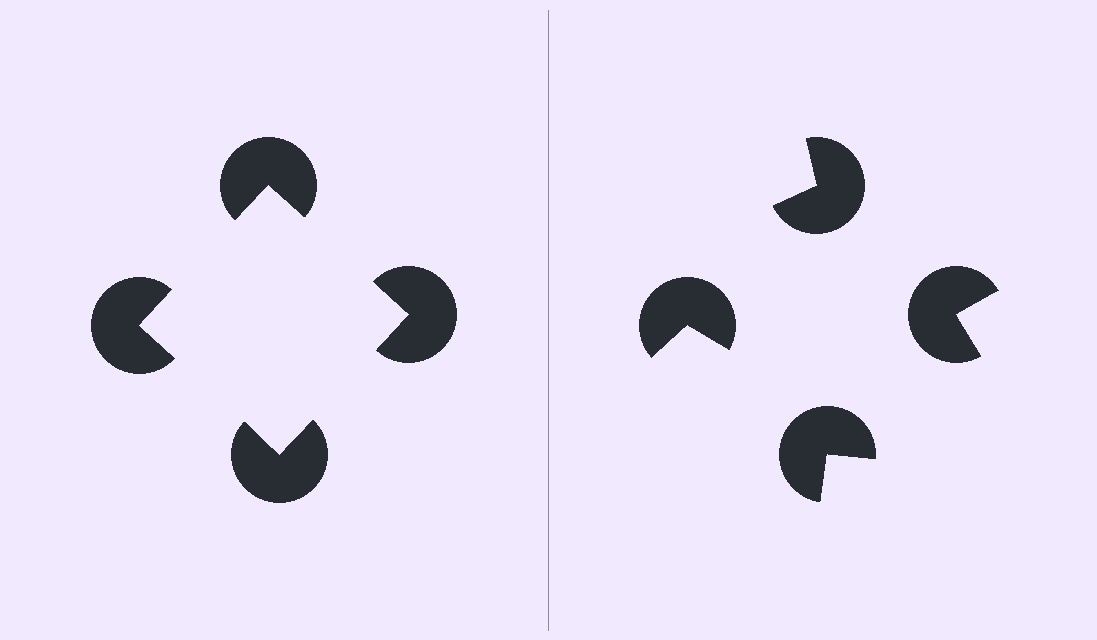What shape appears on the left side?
An illusory square.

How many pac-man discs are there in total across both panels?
8 — 4 on each side.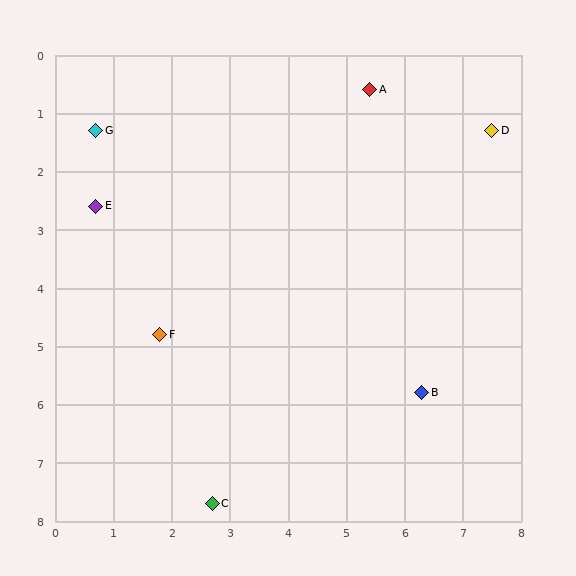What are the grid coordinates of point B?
Point B is at approximately (6.3, 5.8).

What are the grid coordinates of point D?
Point D is at approximately (7.5, 1.3).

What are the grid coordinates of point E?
Point E is at approximately (0.7, 2.6).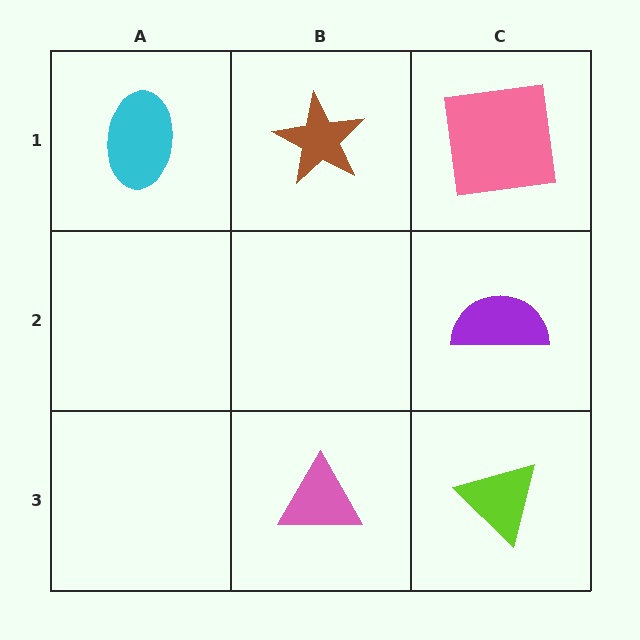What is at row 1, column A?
A cyan ellipse.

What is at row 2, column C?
A purple semicircle.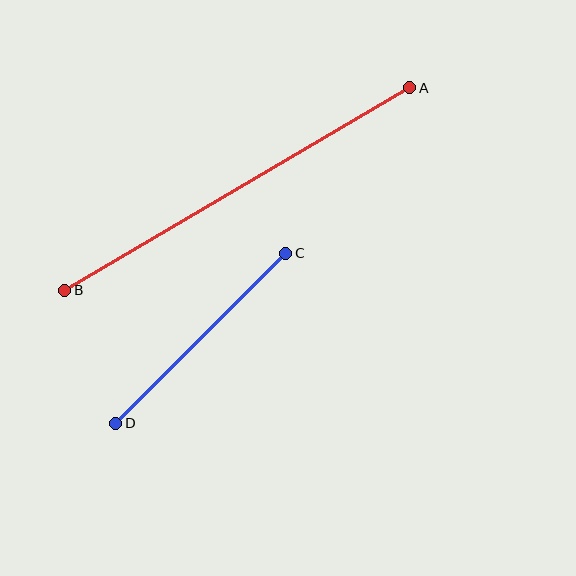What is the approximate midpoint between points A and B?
The midpoint is at approximately (237, 189) pixels.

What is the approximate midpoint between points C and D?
The midpoint is at approximately (201, 338) pixels.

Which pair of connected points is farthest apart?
Points A and B are farthest apart.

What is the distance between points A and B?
The distance is approximately 400 pixels.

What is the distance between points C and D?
The distance is approximately 240 pixels.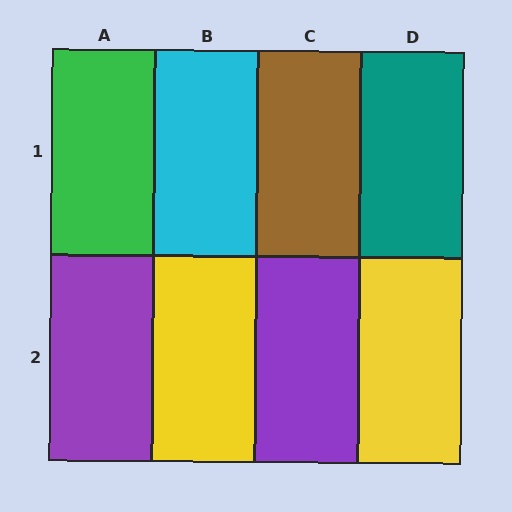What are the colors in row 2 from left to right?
Purple, yellow, purple, yellow.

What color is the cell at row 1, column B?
Cyan.